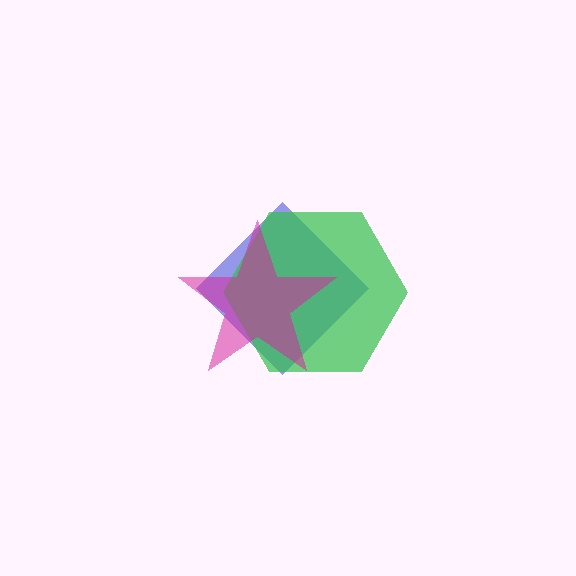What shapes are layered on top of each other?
The layered shapes are: a blue diamond, a green hexagon, a magenta star.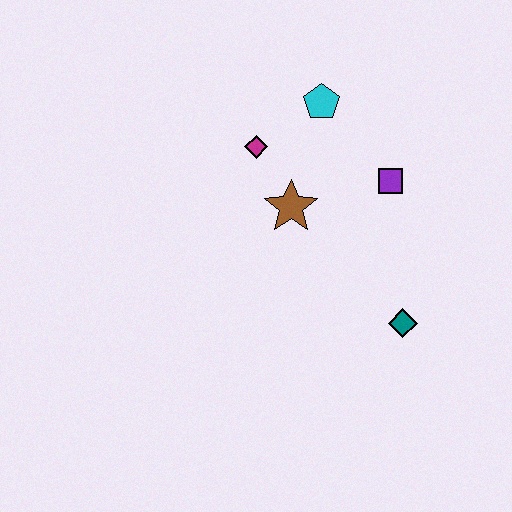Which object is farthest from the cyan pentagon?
The teal diamond is farthest from the cyan pentagon.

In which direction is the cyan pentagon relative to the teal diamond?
The cyan pentagon is above the teal diamond.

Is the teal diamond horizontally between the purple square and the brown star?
No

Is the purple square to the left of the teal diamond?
Yes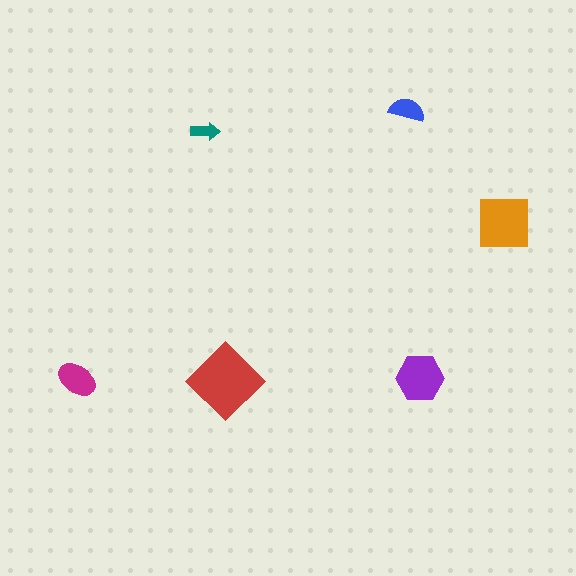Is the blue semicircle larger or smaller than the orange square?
Smaller.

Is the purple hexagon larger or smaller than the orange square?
Smaller.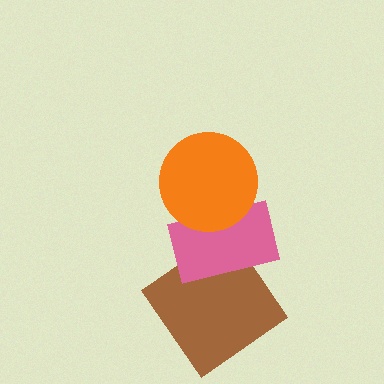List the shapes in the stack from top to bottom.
From top to bottom: the orange circle, the pink rectangle, the brown diamond.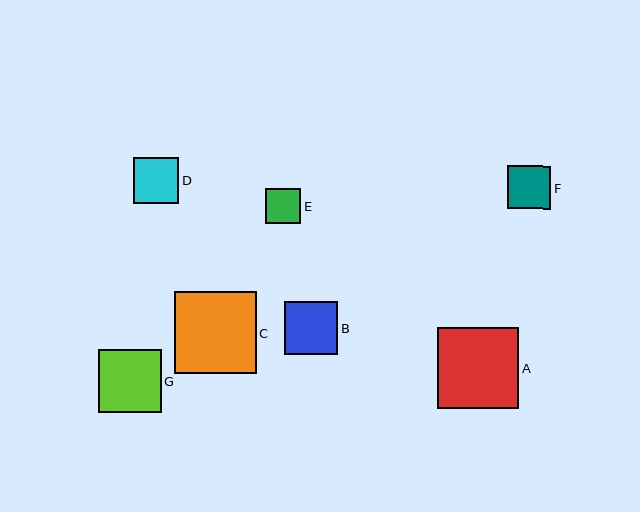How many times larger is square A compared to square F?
Square A is approximately 1.9 times the size of square F.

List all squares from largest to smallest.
From largest to smallest: C, A, G, B, D, F, E.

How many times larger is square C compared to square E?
Square C is approximately 2.3 times the size of square E.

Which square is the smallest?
Square E is the smallest with a size of approximately 35 pixels.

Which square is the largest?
Square C is the largest with a size of approximately 82 pixels.